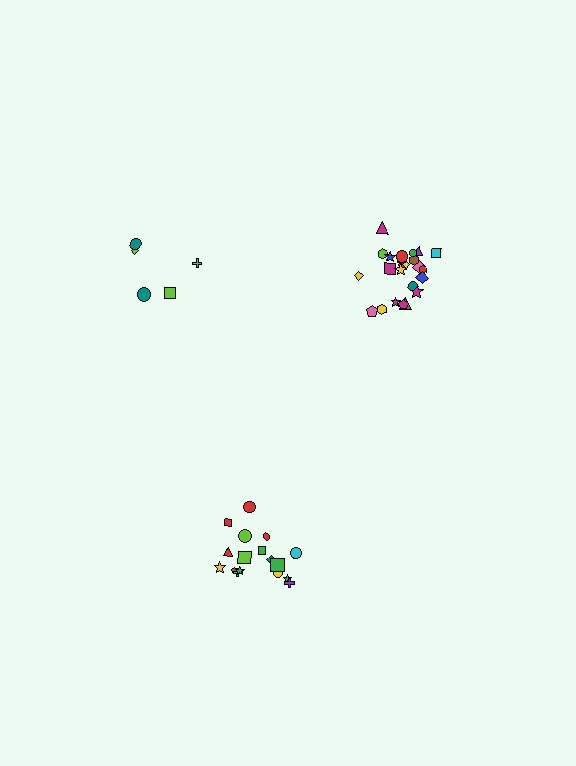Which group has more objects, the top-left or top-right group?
The top-right group.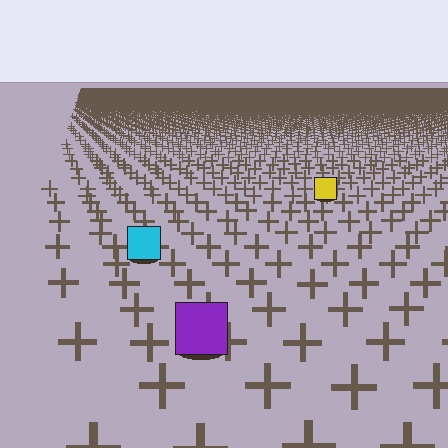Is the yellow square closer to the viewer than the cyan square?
No. The cyan square is closer — you can tell from the texture gradient: the ground texture is coarser near it.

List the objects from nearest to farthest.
From nearest to farthest: the purple square, the cyan square, the yellow square.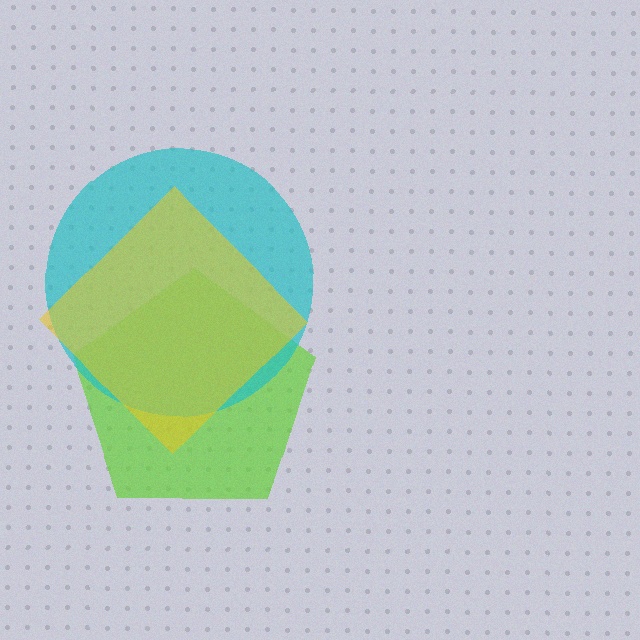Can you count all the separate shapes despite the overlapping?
Yes, there are 3 separate shapes.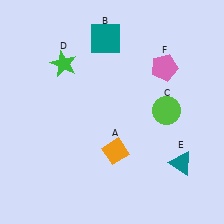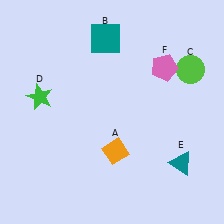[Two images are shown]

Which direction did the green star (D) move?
The green star (D) moved down.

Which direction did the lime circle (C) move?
The lime circle (C) moved up.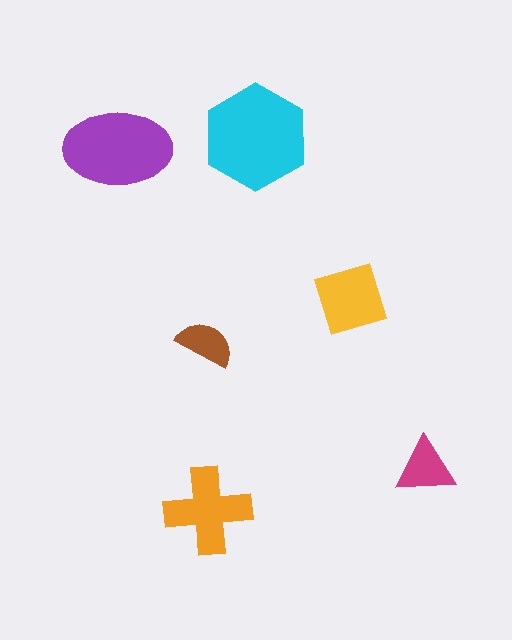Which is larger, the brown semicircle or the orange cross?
The orange cross.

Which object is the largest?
The cyan hexagon.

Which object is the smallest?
The brown semicircle.